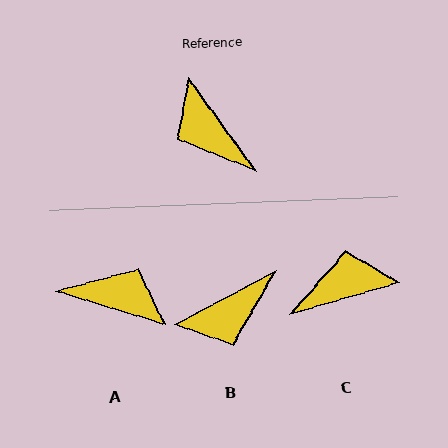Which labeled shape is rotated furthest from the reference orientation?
A, about 143 degrees away.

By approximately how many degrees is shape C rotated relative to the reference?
Approximately 109 degrees clockwise.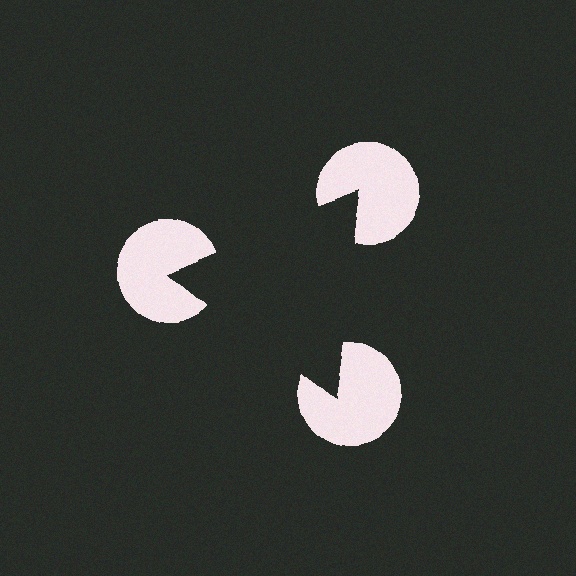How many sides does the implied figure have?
3 sides.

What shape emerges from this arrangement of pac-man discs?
An illusory triangle — its edges are inferred from the aligned wedge cuts in the pac-man discs, not physically drawn.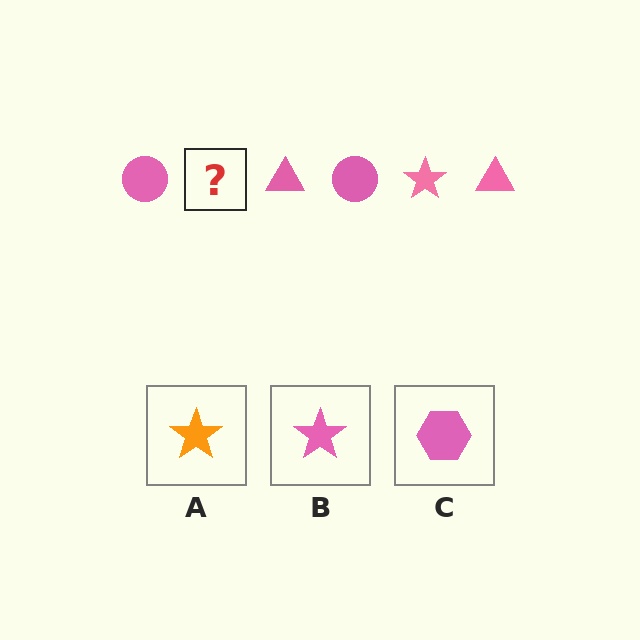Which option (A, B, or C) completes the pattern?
B.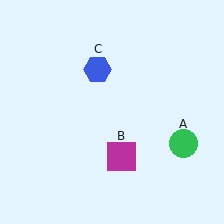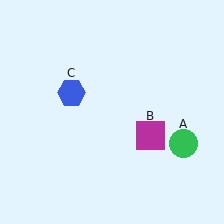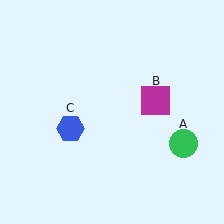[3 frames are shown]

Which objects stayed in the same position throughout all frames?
Green circle (object A) remained stationary.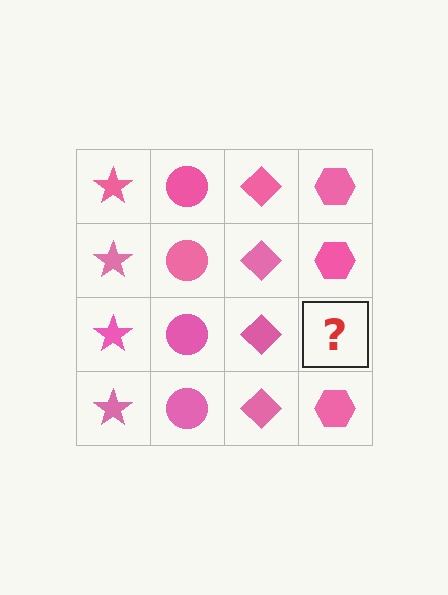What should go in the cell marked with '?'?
The missing cell should contain a pink hexagon.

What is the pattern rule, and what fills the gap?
The rule is that each column has a consistent shape. The gap should be filled with a pink hexagon.